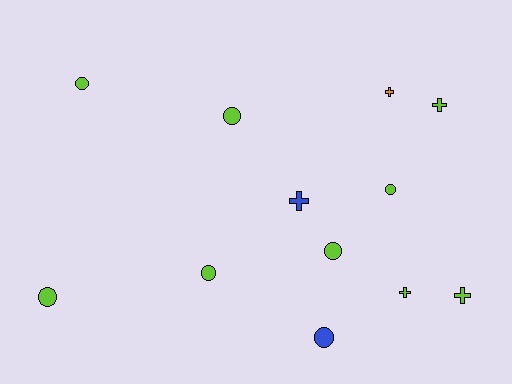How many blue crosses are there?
There is 1 blue cross.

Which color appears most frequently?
Lime, with 9 objects.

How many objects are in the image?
There are 12 objects.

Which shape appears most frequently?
Circle, with 7 objects.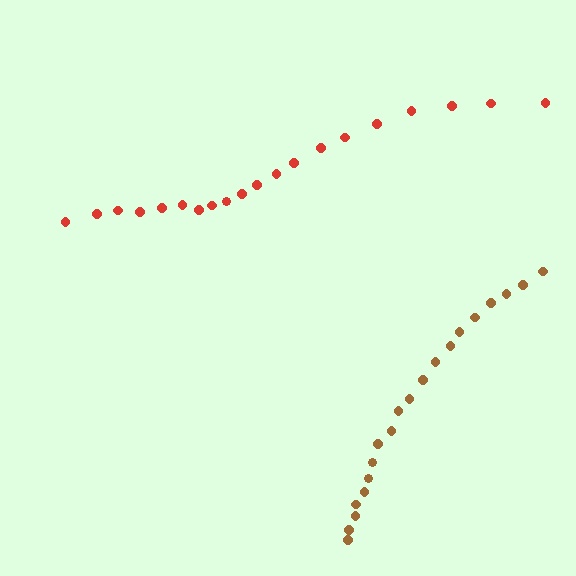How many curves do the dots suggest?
There are 2 distinct paths.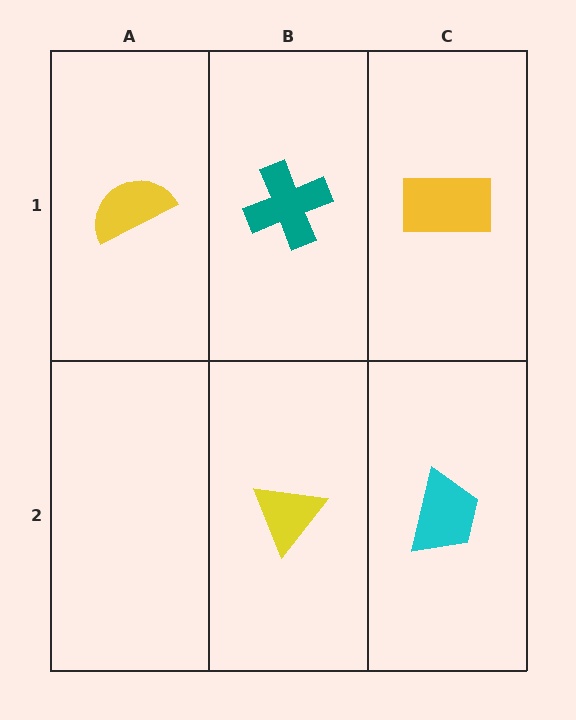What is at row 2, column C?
A cyan trapezoid.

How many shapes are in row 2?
2 shapes.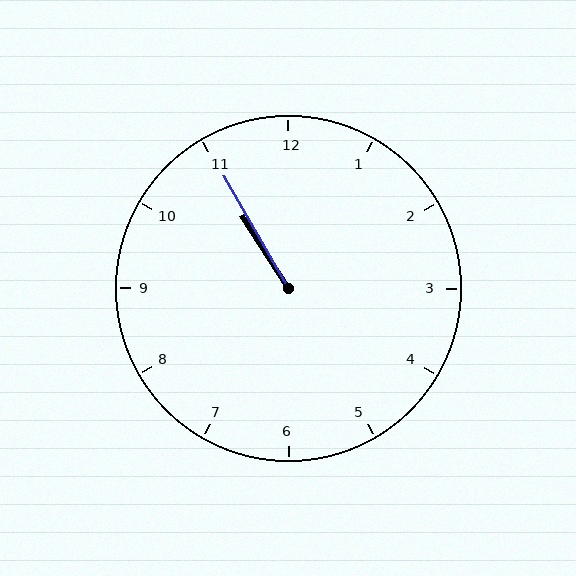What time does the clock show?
10:55.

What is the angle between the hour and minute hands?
Approximately 2 degrees.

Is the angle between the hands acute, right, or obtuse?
It is acute.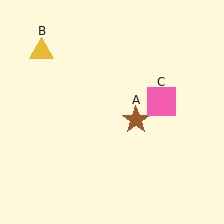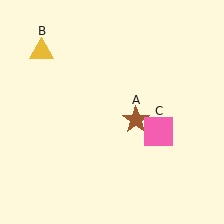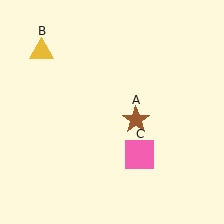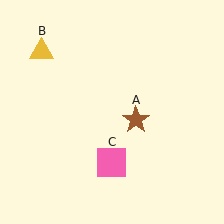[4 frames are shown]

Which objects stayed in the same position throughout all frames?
Brown star (object A) and yellow triangle (object B) remained stationary.